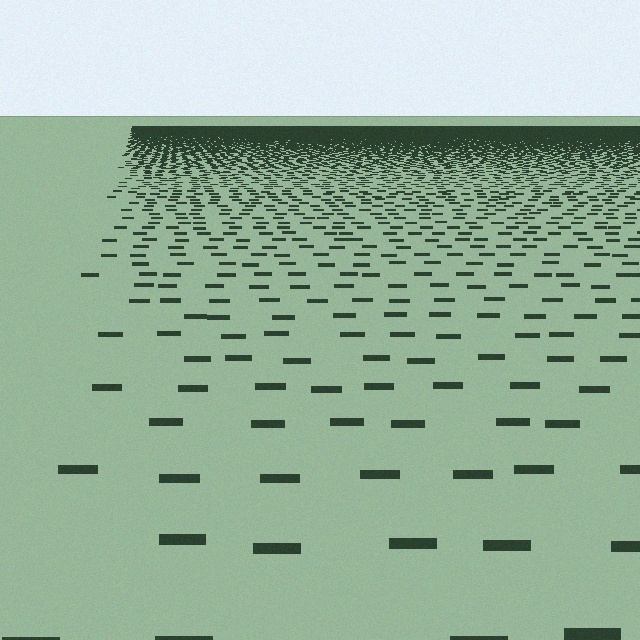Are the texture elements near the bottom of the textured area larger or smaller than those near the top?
Larger. Near the bottom, elements are closer to the viewer and appear at a bigger on-screen size.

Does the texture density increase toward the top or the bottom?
Density increases toward the top.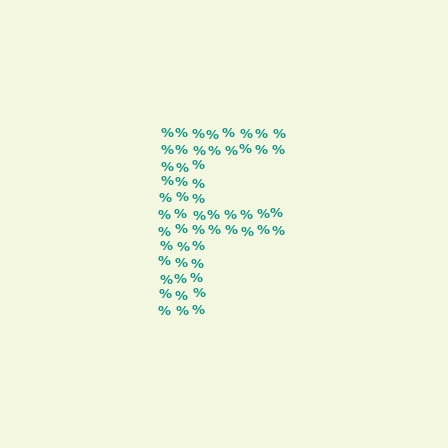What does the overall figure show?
The overall figure shows the letter F.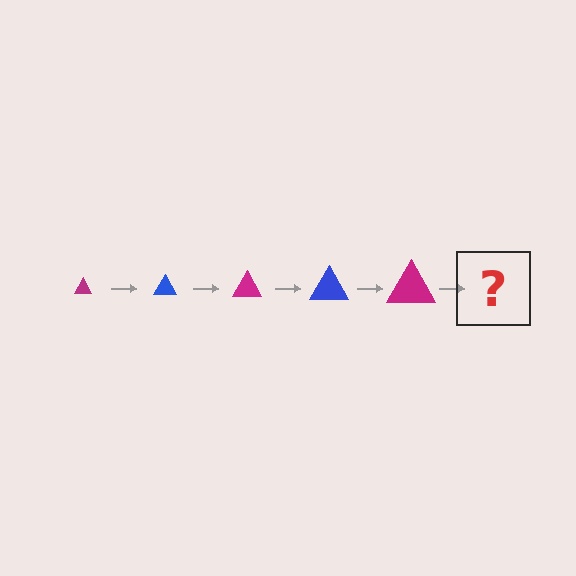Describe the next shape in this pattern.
It should be a blue triangle, larger than the previous one.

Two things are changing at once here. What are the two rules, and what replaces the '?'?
The two rules are that the triangle grows larger each step and the color cycles through magenta and blue. The '?' should be a blue triangle, larger than the previous one.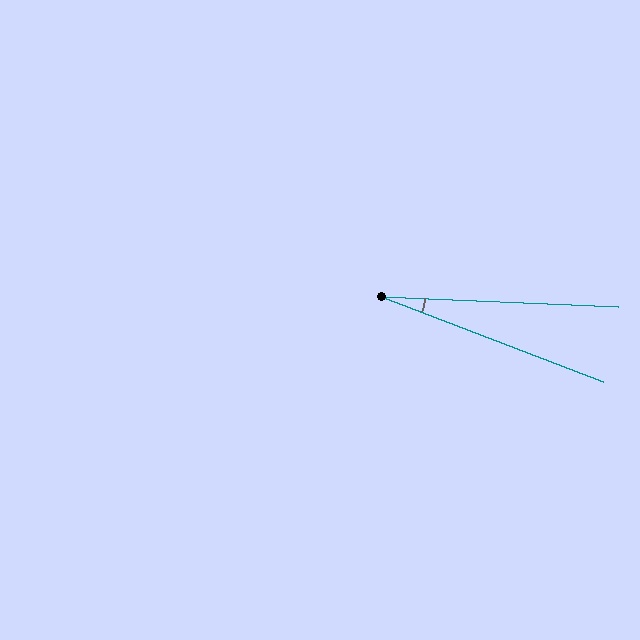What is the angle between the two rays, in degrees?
Approximately 18 degrees.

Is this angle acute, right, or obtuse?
It is acute.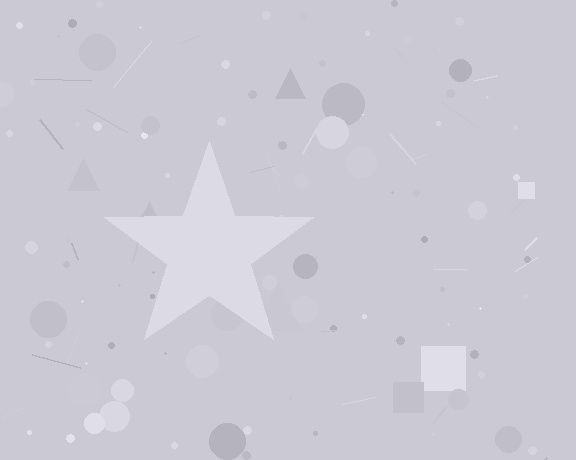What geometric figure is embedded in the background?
A star is embedded in the background.